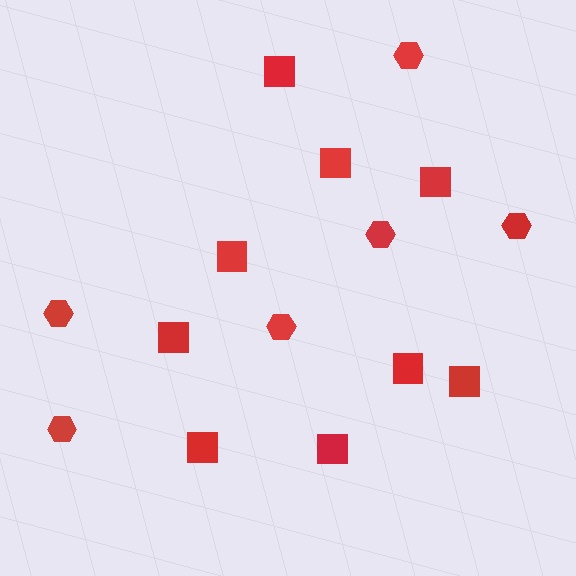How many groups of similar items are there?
There are 2 groups: one group of squares (9) and one group of hexagons (6).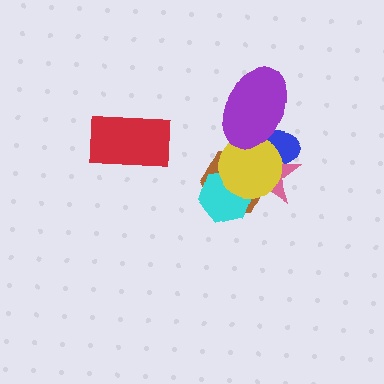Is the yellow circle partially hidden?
Yes, it is partially covered by another shape.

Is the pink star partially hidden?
Yes, it is partially covered by another shape.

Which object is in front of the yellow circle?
The purple ellipse is in front of the yellow circle.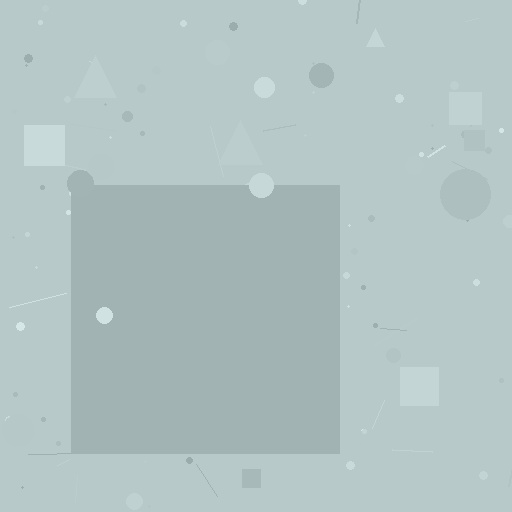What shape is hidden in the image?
A square is hidden in the image.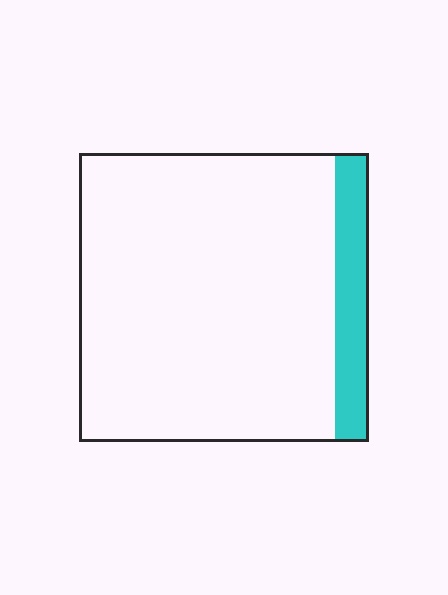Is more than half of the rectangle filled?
No.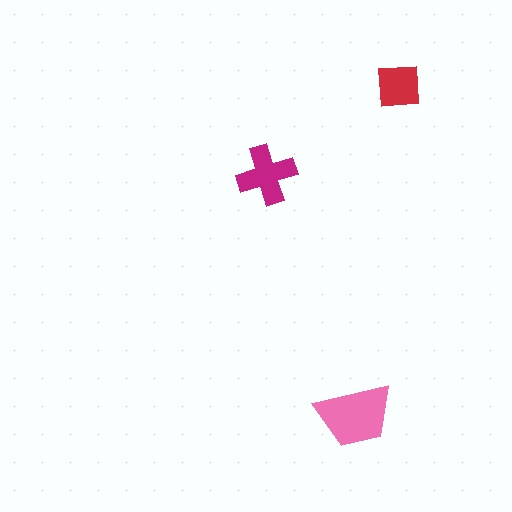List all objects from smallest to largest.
The red square, the magenta cross, the pink trapezoid.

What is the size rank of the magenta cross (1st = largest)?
2nd.